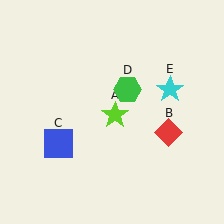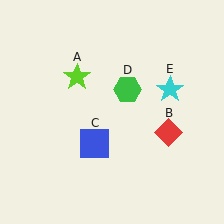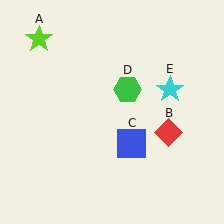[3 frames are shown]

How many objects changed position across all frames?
2 objects changed position: lime star (object A), blue square (object C).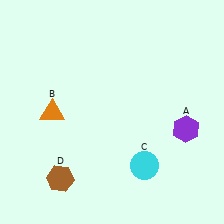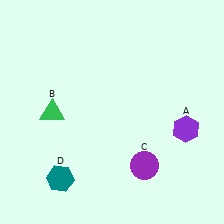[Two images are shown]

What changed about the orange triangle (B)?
In Image 1, B is orange. In Image 2, it changed to green.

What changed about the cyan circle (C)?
In Image 1, C is cyan. In Image 2, it changed to purple.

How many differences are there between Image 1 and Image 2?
There are 3 differences between the two images.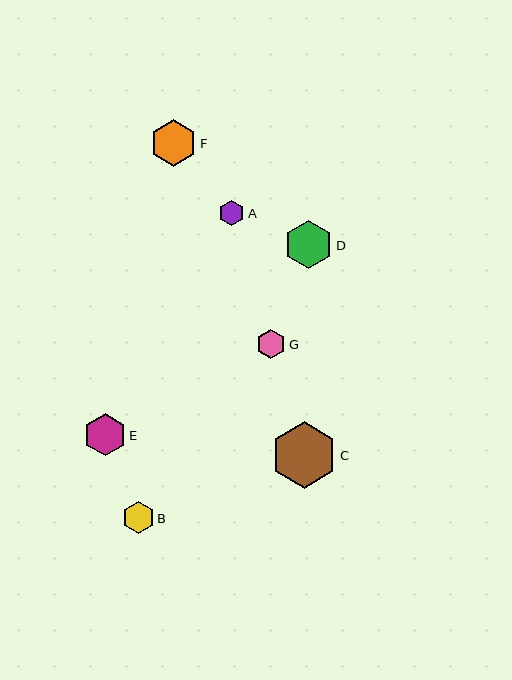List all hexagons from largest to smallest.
From largest to smallest: C, D, F, E, B, G, A.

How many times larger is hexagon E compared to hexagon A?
Hexagon E is approximately 1.7 times the size of hexagon A.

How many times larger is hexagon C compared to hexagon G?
Hexagon C is approximately 2.2 times the size of hexagon G.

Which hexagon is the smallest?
Hexagon A is the smallest with a size of approximately 25 pixels.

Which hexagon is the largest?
Hexagon C is the largest with a size of approximately 66 pixels.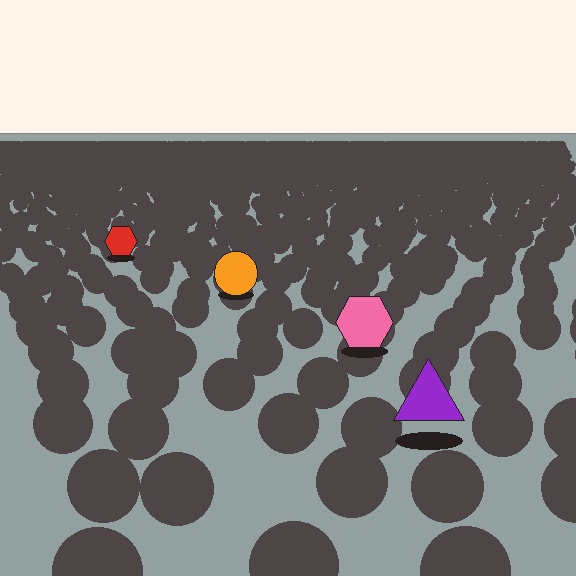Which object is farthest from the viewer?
The red hexagon is farthest from the viewer. It appears smaller and the ground texture around it is denser.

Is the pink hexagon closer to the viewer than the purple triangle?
No. The purple triangle is closer — you can tell from the texture gradient: the ground texture is coarser near it.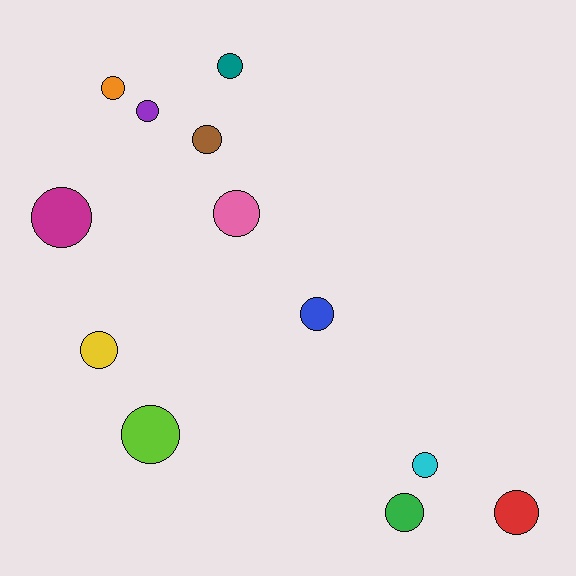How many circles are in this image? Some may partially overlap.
There are 12 circles.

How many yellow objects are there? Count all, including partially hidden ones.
There is 1 yellow object.